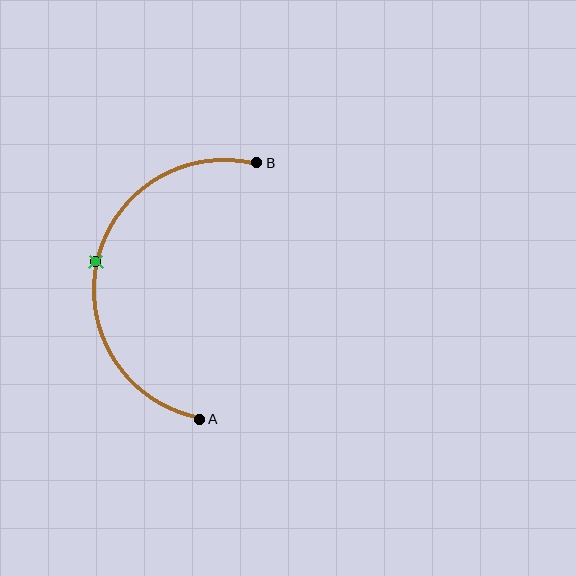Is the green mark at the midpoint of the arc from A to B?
Yes. The green mark lies on the arc at equal arc-length from both A and B — it is the arc midpoint.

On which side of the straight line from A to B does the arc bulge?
The arc bulges to the left of the straight line connecting A and B.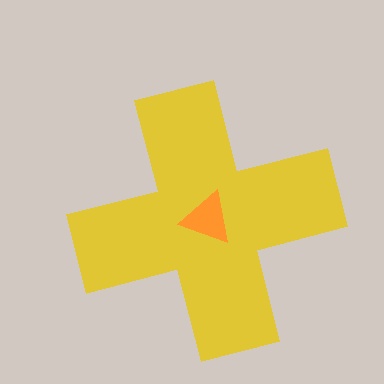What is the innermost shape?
The orange triangle.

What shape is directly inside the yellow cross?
The orange triangle.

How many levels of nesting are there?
2.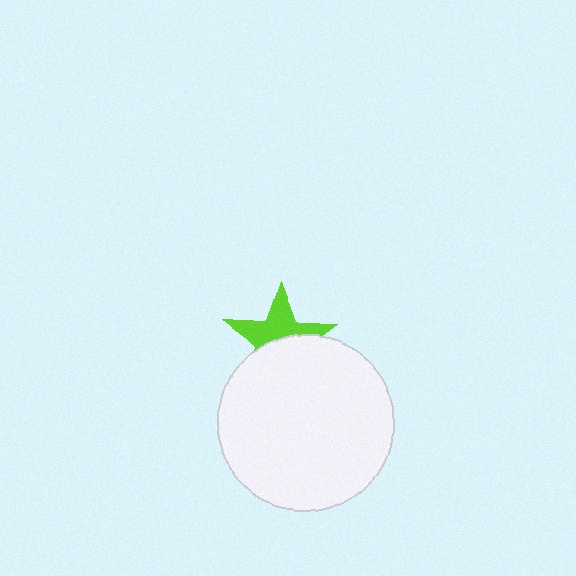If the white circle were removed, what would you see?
You would see the complete lime star.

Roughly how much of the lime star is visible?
About half of it is visible (roughly 51%).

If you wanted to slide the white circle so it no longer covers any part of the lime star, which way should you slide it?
Slide it down — that is the most direct way to separate the two shapes.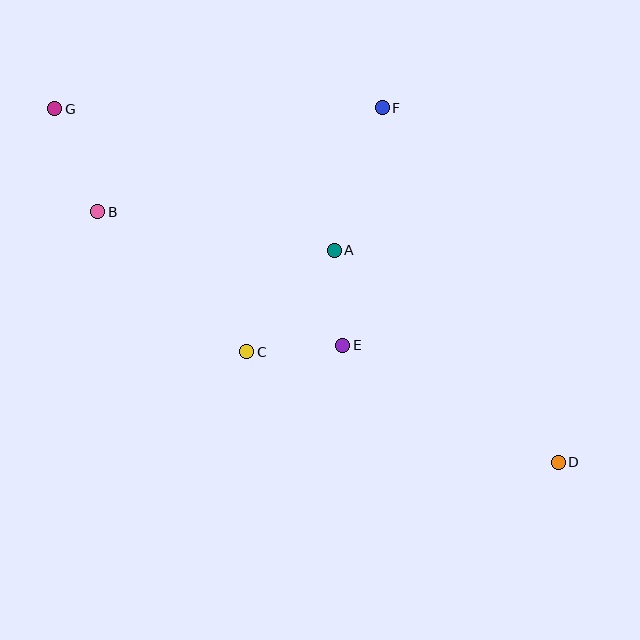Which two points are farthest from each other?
Points D and G are farthest from each other.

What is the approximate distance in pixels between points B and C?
The distance between B and C is approximately 205 pixels.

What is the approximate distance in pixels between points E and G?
The distance between E and G is approximately 373 pixels.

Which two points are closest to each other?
Points A and E are closest to each other.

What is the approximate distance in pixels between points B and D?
The distance between B and D is approximately 524 pixels.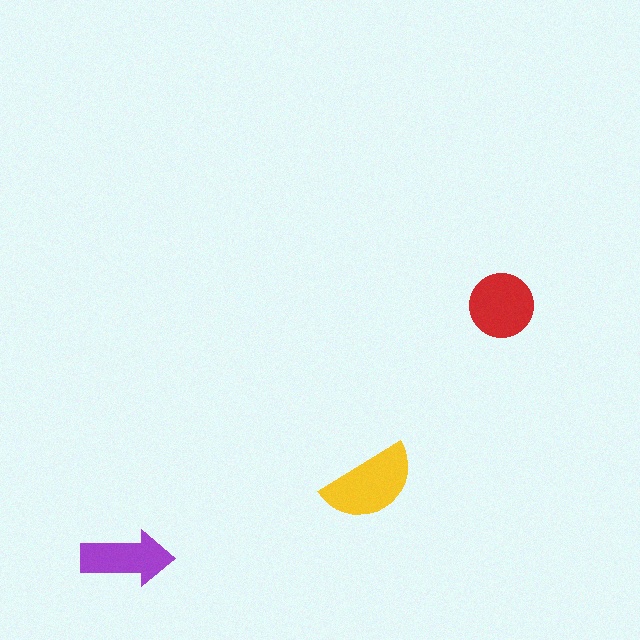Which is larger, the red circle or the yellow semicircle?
The yellow semicircle.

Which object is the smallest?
The purple arrow.